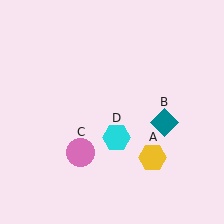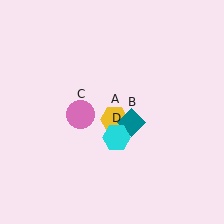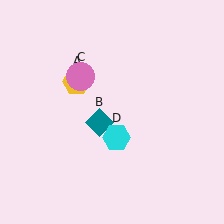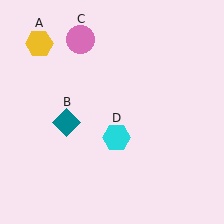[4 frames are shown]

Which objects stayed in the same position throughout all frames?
Cyan hexagon (object D) remained stationary.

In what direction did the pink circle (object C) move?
The pink circle (object C) moved up.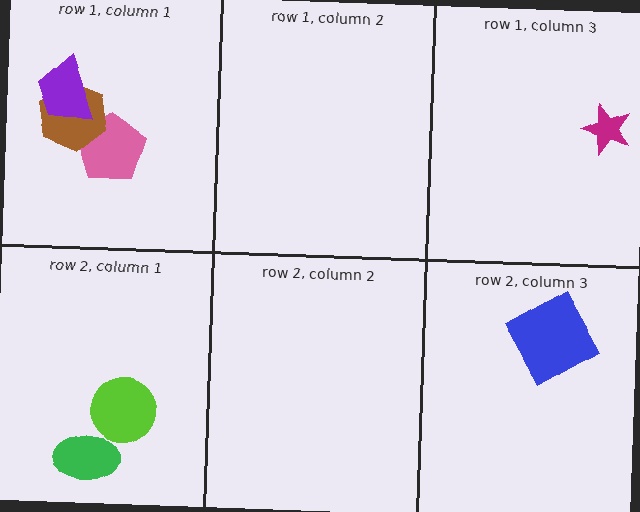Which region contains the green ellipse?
The row 2, column 1 region.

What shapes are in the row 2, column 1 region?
The green ellipse, the lime circle.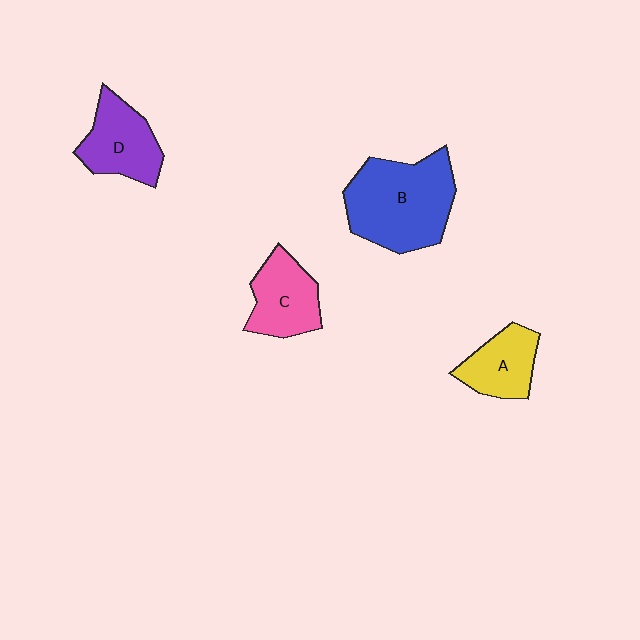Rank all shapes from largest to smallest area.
From largest to smallest: B (blue), D (purple), C (pink), A (yellow).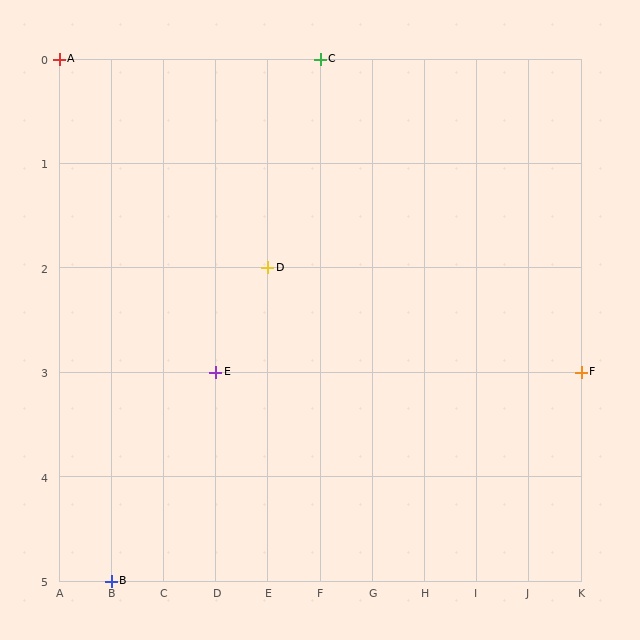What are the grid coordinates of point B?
Point B is at grid coordinates (B, 5).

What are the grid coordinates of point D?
Point D is at grid coordinates (E, 2).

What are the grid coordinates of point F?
Point F is at grid coordinates (K, 3).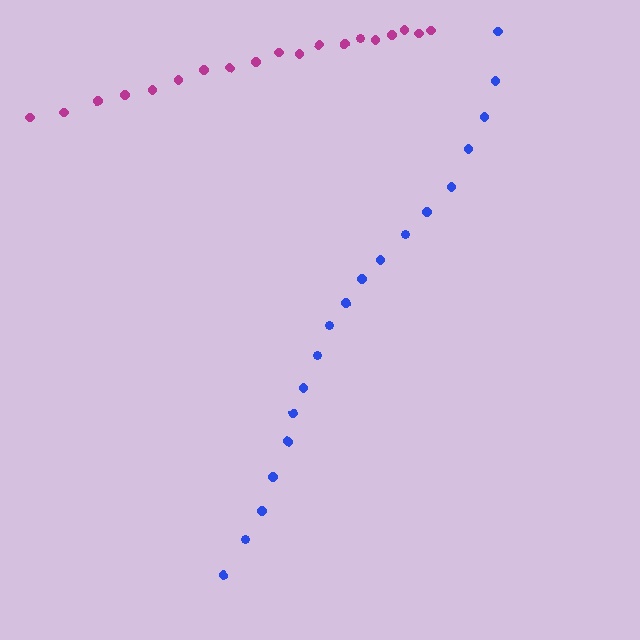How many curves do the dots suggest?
There are 2 distinct paths.